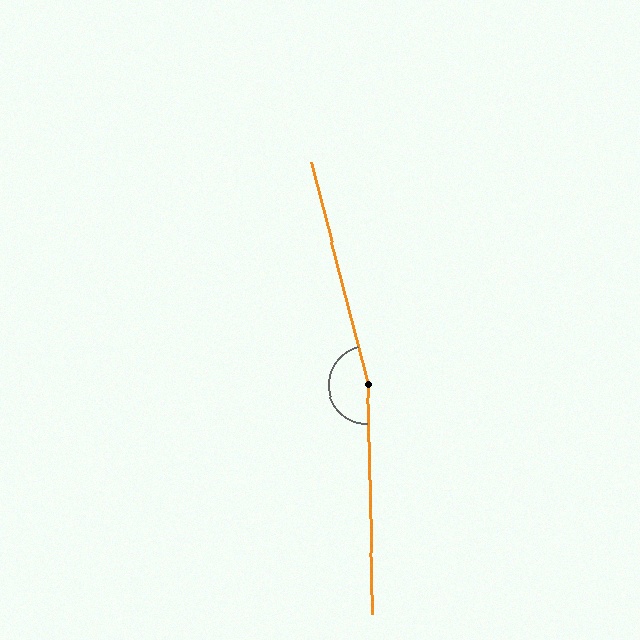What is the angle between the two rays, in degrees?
Approximately 167 degrees.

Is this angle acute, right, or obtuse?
It is obtuse.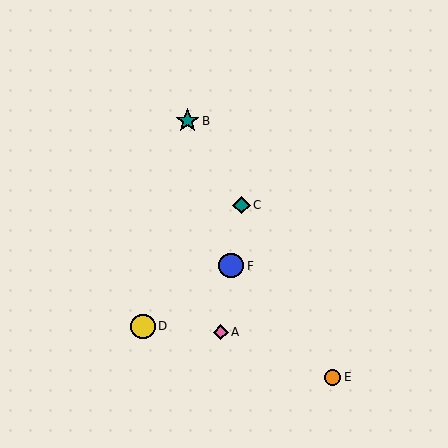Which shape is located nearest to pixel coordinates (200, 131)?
The teal star (labeled B) at (187, 121) is nearest to that location.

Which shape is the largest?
The blue circle (labeled F) is the largest.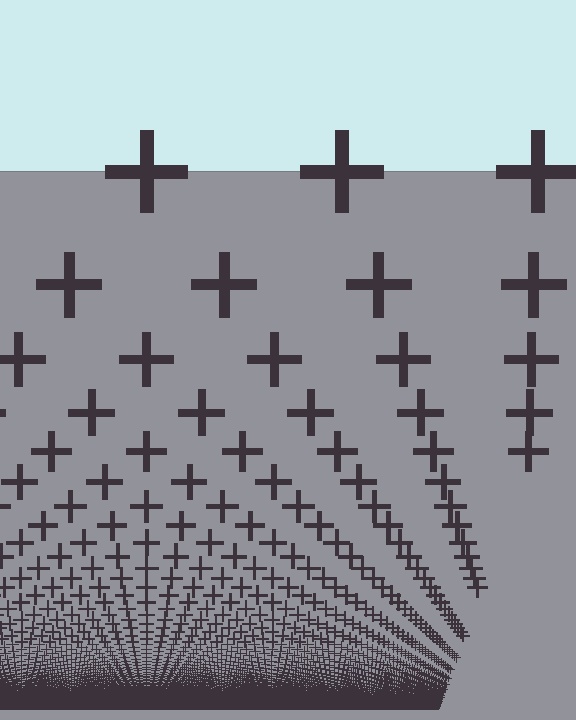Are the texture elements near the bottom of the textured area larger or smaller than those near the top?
Smaller. The gradient is inverted — elements near the bottom are smaller and denser.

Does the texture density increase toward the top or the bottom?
Density increases toward the bottom.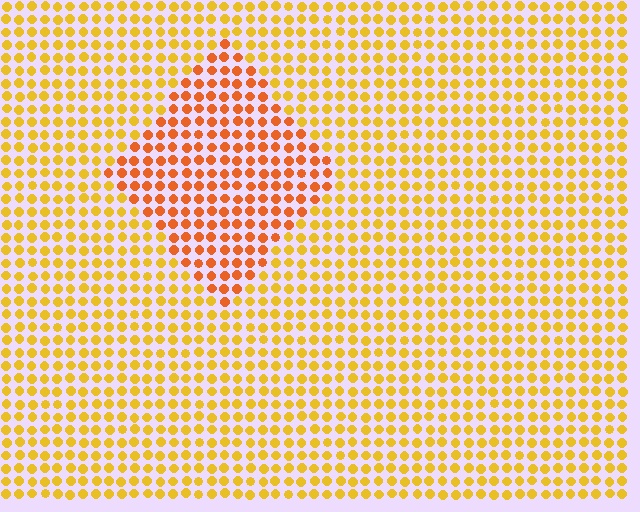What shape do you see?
I see a diamond.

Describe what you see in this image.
The image is filled with small yellow elements in a uniform arrangement. A diamond-shaped region is visible where the elements are tinted to a slightly different hue, forming a subtle color boundary.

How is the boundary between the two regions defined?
The boundary is defined purely by a slight shift in hue (about 28 degrees). Spacing, size, and orientation are identical on both sides.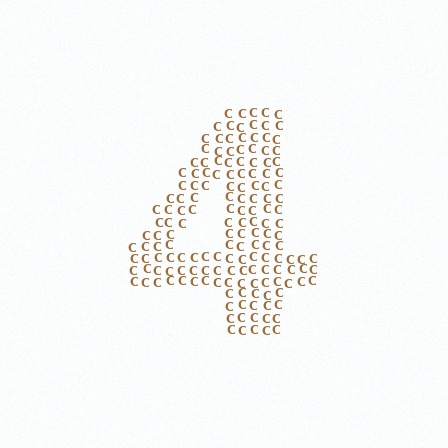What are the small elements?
The small elements are letter C's.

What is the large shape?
The large shape is the digit 4.